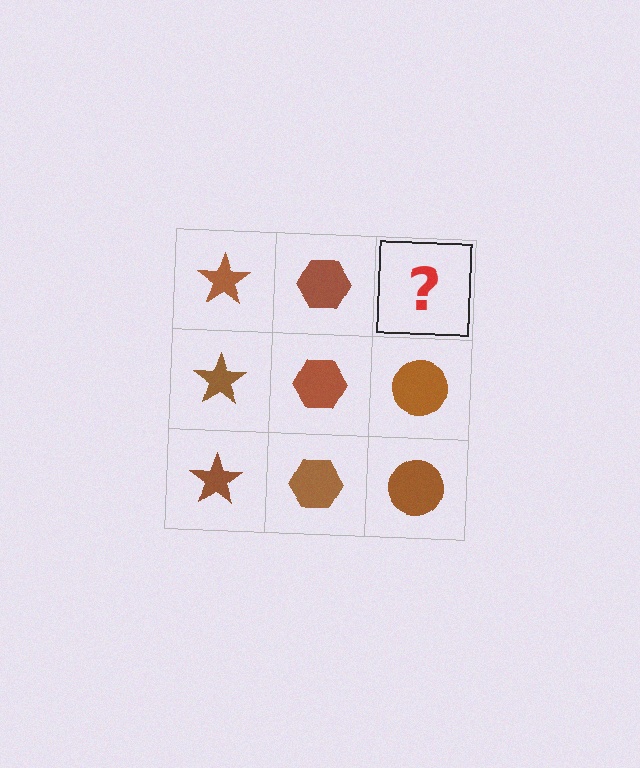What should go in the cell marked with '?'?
The missing cell should contain a brown circle.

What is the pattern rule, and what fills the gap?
The rule is that each column has a consistent shape. The gap should be filled with a brown circle.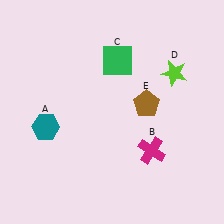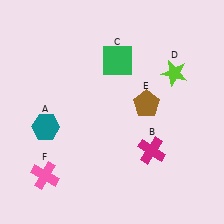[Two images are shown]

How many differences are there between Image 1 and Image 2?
There is 1 difference between the two images.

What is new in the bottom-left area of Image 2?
A pink cross (F) was added in the bottom-left area of Image 2.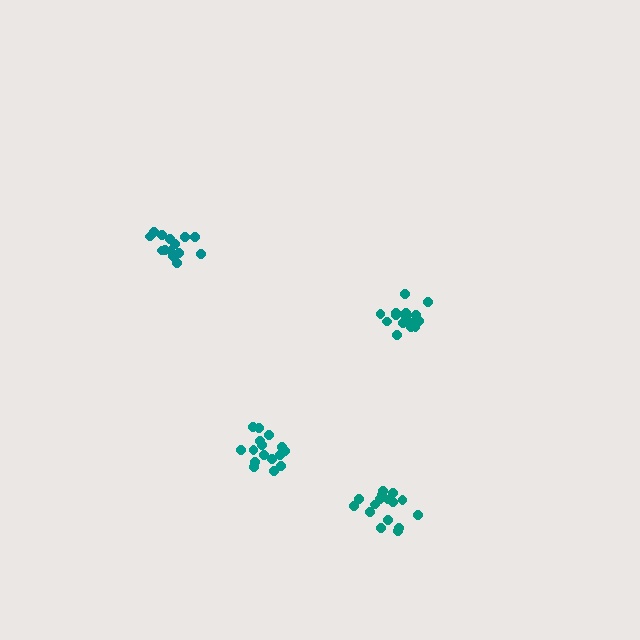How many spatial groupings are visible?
There are 4 spatial groupings.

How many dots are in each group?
Group 1: 14 dots, Group 2: 16 dots, Group 3: 16 dots, Group 4: 16 dots (62 total).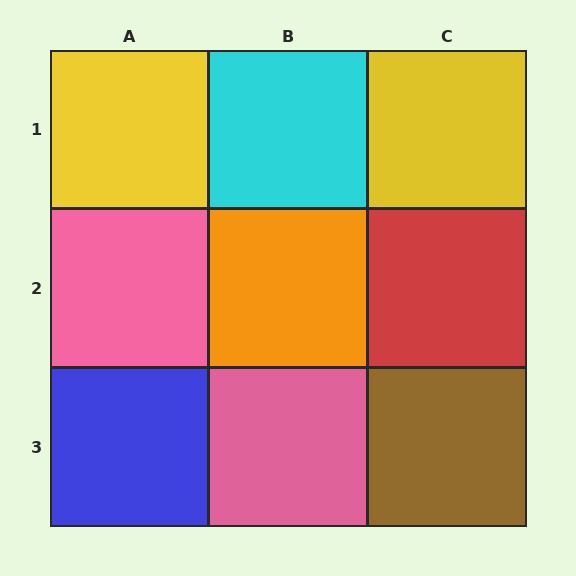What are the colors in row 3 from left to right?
Blue, pink, brown.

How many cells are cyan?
1 cell is cyan.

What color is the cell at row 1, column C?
Yellow.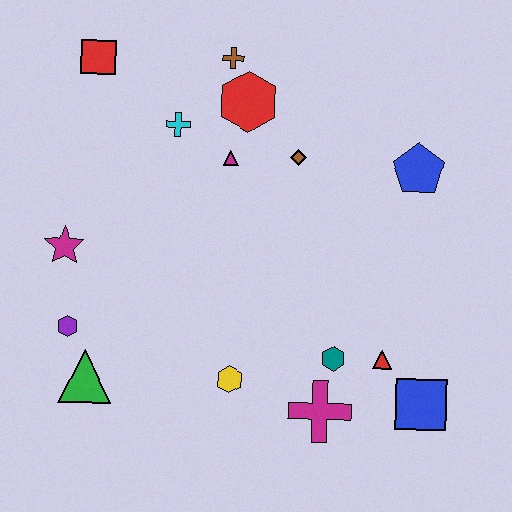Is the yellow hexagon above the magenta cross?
Yes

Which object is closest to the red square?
The cyan cross is closest to the red square.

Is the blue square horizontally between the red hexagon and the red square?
No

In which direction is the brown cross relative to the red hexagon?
The brown cross is above the red hexagon.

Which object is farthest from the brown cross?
The blue square is farthest from the brown cross.